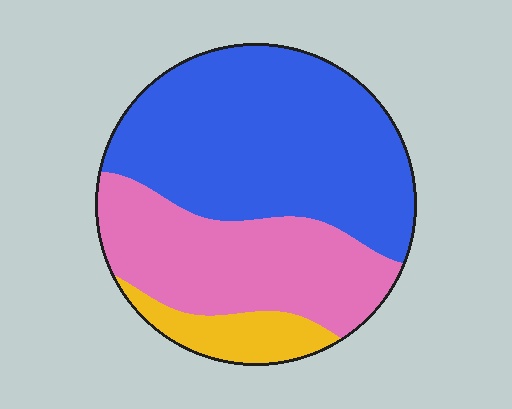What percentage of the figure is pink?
Pink covers around 35% of the figure.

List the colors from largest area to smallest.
From largest to smallest: blue, pink, yellow.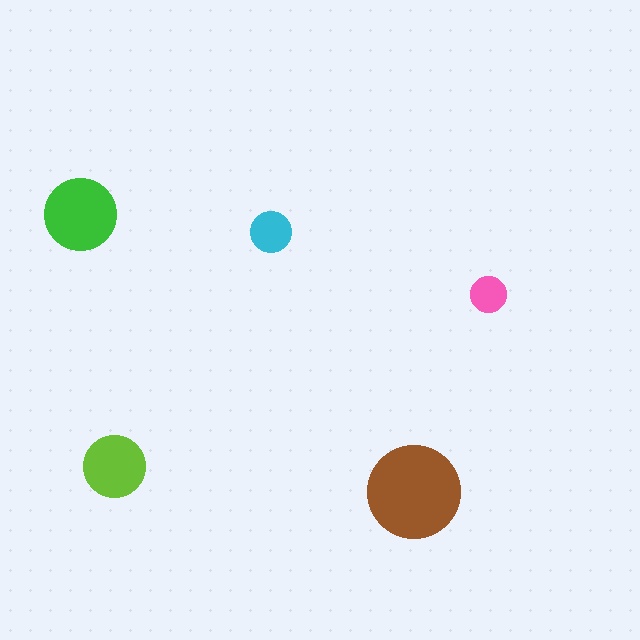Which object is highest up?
The green circle is topmost.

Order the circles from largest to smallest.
the brown one, the green one, the lime one, the cyan one, the pink one.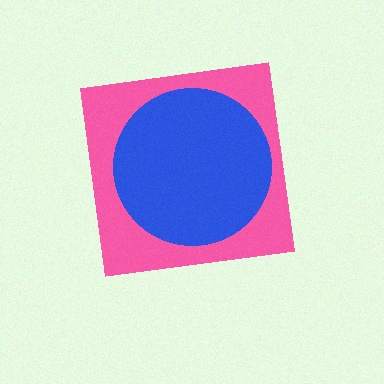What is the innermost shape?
The blue circle.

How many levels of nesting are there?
2.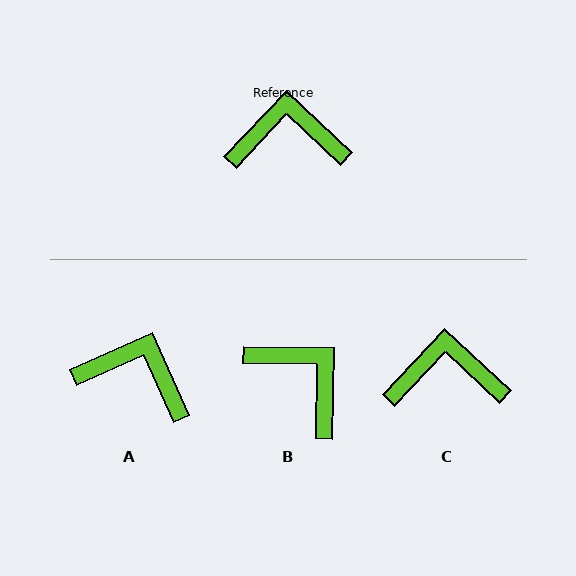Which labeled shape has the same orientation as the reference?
C.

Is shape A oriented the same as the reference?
No, it is off by about 22 degrees.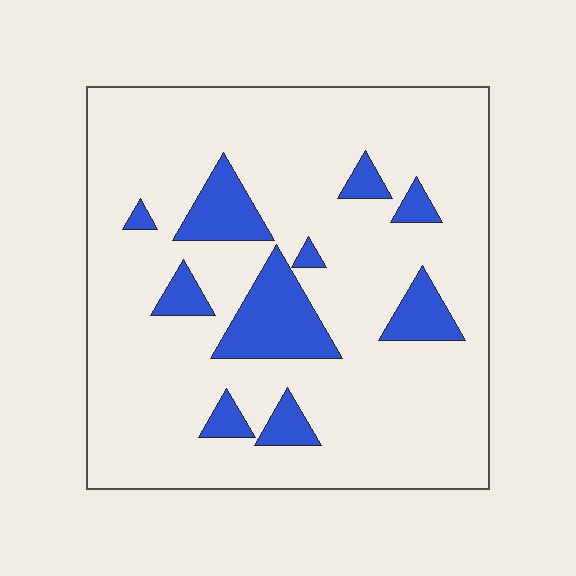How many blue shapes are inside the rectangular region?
10.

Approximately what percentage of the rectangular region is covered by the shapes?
Approximately 15%.